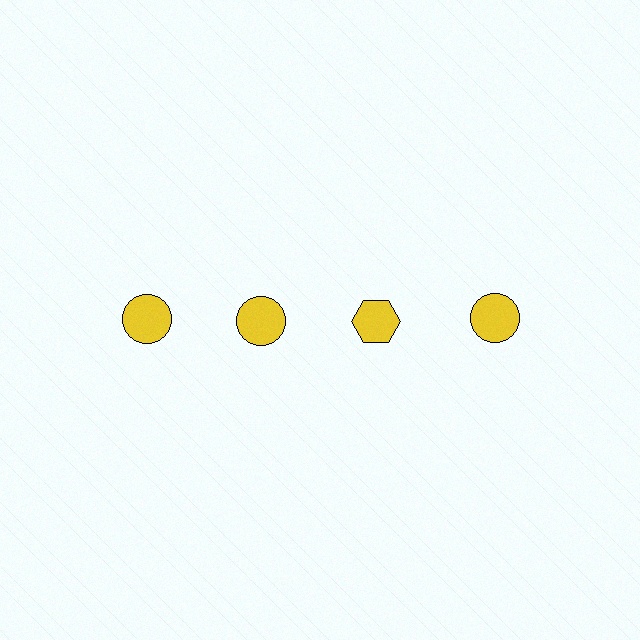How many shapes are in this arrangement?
There are 4 shapes arranged in a grid pattern.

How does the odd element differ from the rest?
It has a different shape: hexagon instead of circle.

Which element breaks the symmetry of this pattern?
The yellow hexagon in the top row, center column breaks the symmetry. All other shapes are yellow circles.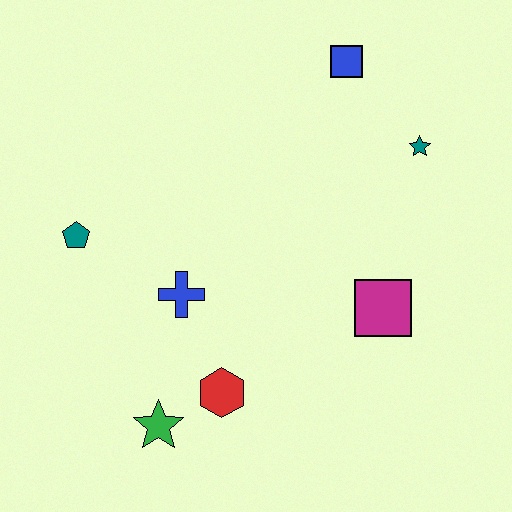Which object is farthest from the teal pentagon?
The teal star is farthest from the teal pentagon.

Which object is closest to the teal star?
The blue square is closest to the teal star.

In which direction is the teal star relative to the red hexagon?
The teal star is above the red hexagon.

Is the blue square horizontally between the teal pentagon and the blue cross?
No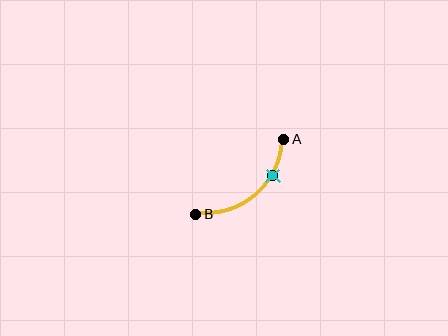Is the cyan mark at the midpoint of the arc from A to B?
No. The cyan mark lies on the arc but is closer to endpoint A. The arc midpoint would be at the point on the curve equidistant along the arc from both A and B.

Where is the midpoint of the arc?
The arc midpoint is the point on the curve farthest from the straight line joining A and B. It sits below and to the right of that line.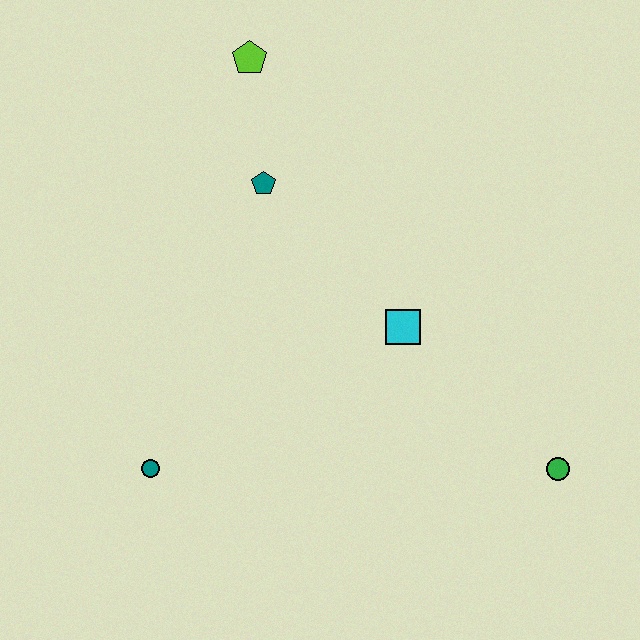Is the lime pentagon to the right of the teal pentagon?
No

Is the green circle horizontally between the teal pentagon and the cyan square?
No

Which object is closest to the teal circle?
The cyan square is closest to the teal circle.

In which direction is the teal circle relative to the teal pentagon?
The teal circle is below the teal pentagon.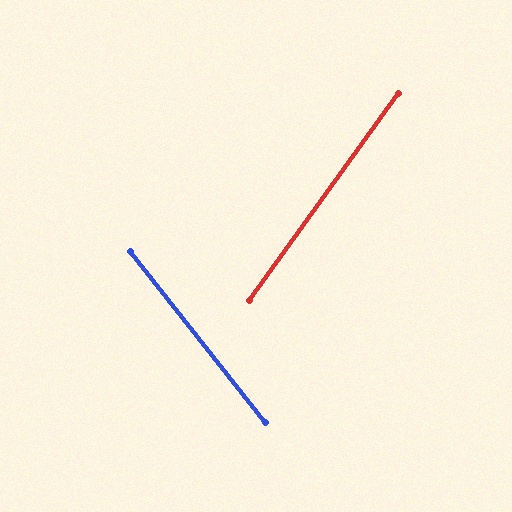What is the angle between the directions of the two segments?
Approximately 74 degrees.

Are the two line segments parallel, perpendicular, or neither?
Neither parallel nor perpendicular — they differ by about 74°.